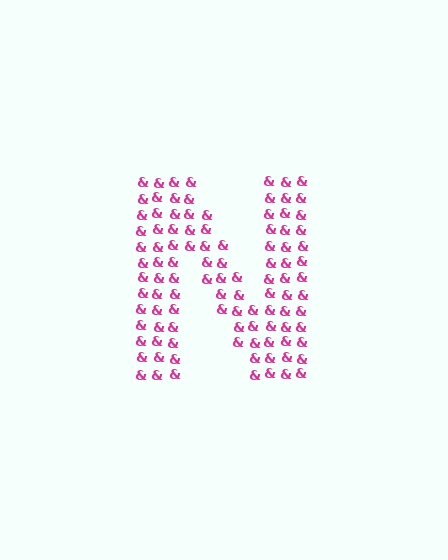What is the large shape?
The large shape is the letter N.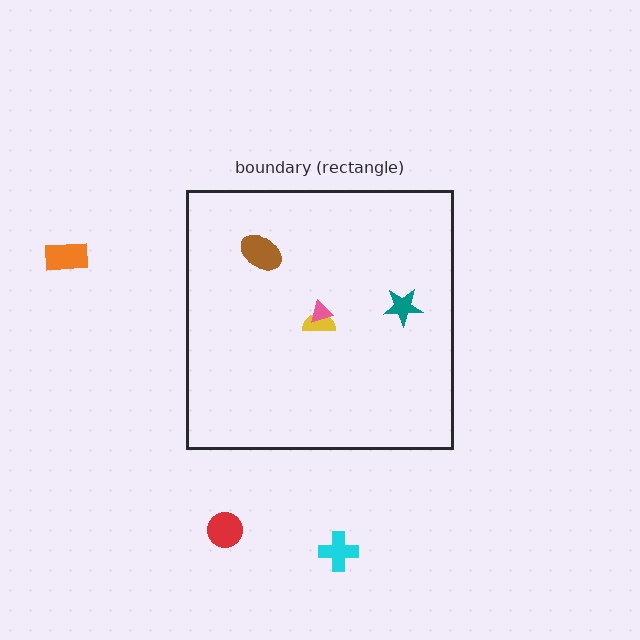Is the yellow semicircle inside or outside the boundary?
Inside.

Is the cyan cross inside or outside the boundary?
Outside.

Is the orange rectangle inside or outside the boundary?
Outside.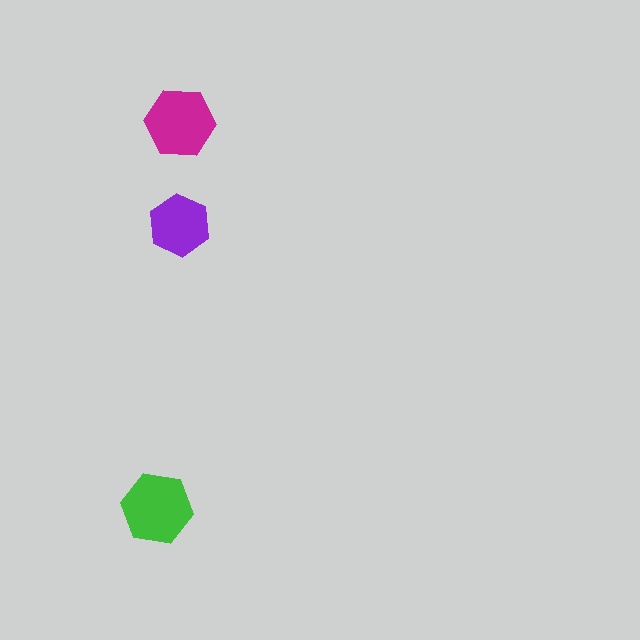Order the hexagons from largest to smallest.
the green one, the magenta one, the purple one.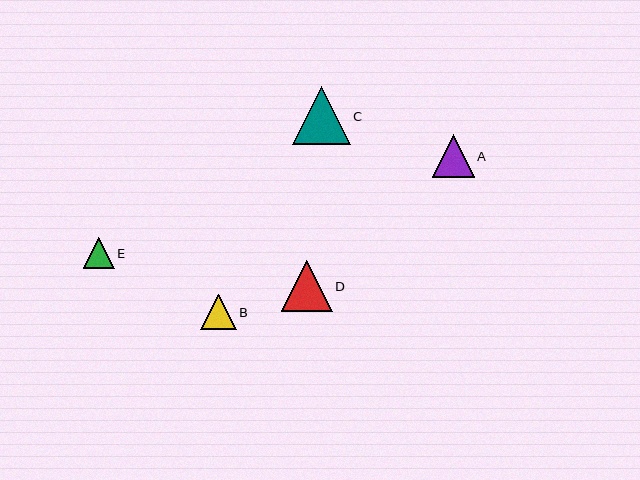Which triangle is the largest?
Triangle C is the largest with a size of approximately 58 pixels.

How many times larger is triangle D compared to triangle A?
Triangle D is approximately 1.2 times the size of triangle A.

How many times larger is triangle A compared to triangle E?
Triangle A is approximately 1.4 times the size of triangle E.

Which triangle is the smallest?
Triangle E is the smallest with a size of approximately 31 pixels.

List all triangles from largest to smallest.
From largest to smallest: C, D, A, B, E.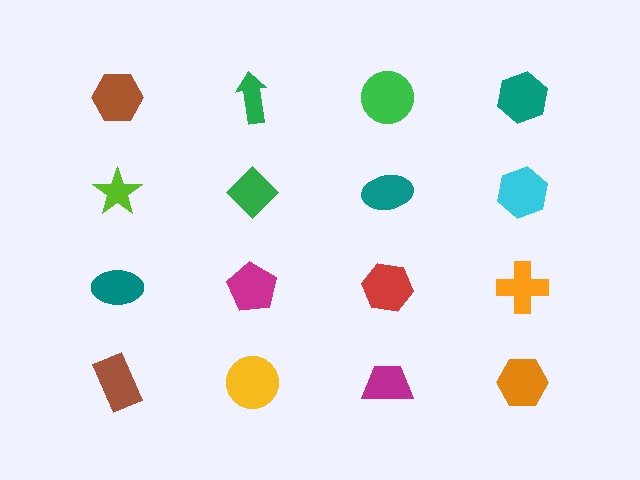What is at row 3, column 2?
A magenta pentagon.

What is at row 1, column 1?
A brown hexagon.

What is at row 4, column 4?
An orange hexagon.